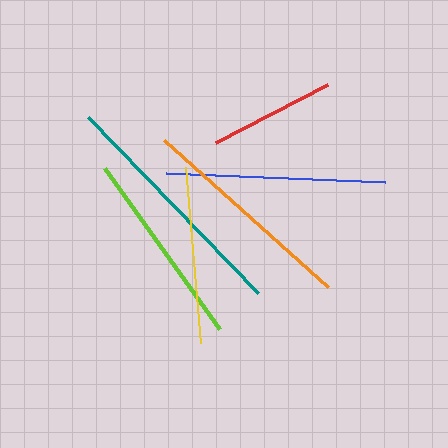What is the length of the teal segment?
The teal segment is approximately 245 pixels long.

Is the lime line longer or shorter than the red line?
The lime line is longer than the red line.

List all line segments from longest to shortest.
From longest to shortest: teal, orange, blue, lime, yellow, red.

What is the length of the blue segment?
The blue segment is approximately 219 pixels long.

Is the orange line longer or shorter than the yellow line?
The orange line is longer than the yellow line.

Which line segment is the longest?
The teal line is the longest at approximately 245 pixels.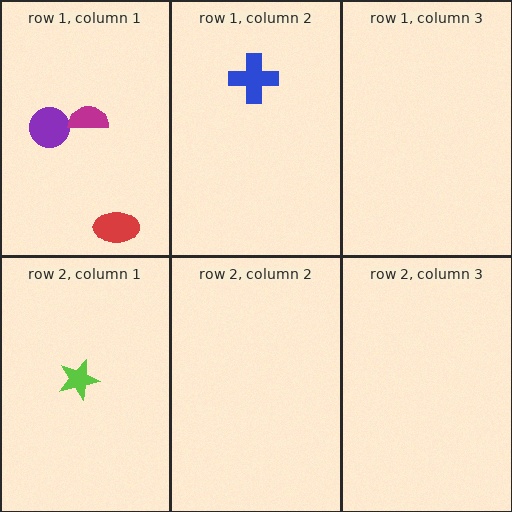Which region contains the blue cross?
The row 1, column 2 region.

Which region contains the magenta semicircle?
The row 1, column 1 region.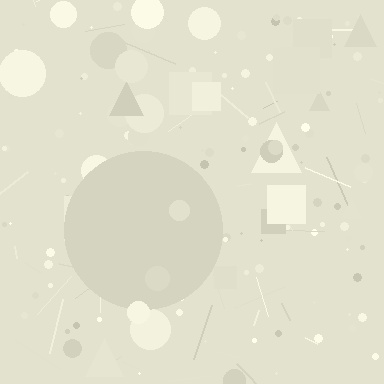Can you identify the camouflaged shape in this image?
The camouflaged shape is a circle.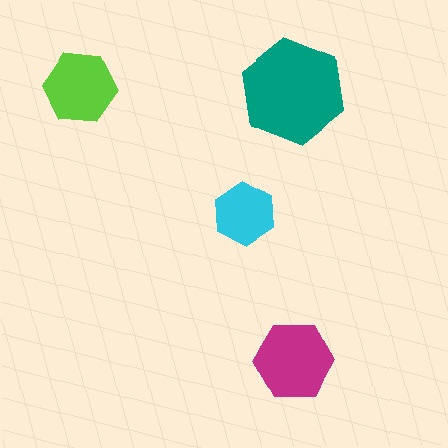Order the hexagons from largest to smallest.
the teal one, the magenta one, the lime one, the cyan one.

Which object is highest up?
The lime hexagon is topmost.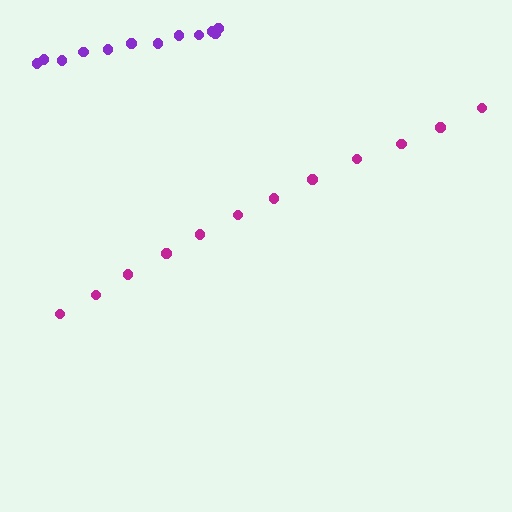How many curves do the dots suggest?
There are 2 distinct paths.